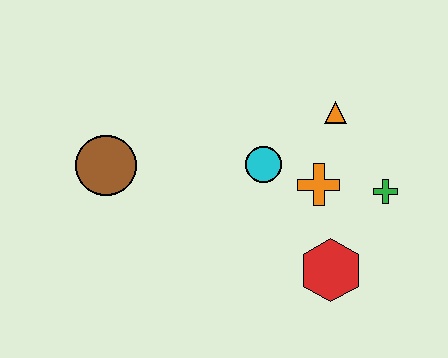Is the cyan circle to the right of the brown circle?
Yes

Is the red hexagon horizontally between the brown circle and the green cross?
Yes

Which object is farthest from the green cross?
The brown circle is farthest from the green cross.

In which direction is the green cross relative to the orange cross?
The green cross is to the right of the orange cross.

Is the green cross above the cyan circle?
No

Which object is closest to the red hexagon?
The orange cross is closest to the red hexagon.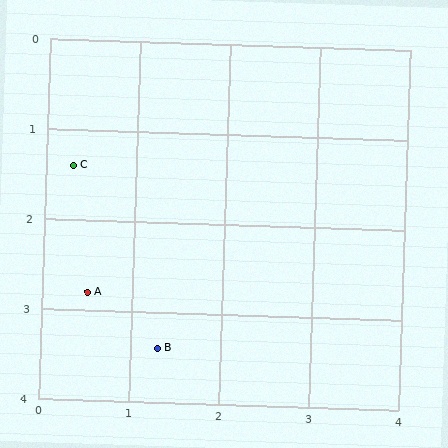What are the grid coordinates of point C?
Point C is at approximately (0.3, 1.4).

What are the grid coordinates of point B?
Point B is at approximately (1.3, 3.4).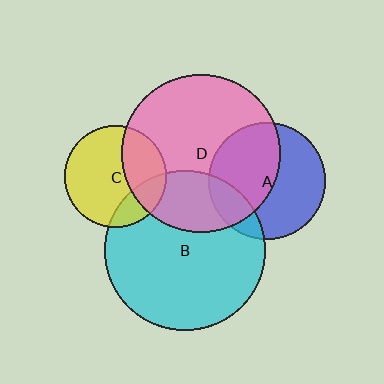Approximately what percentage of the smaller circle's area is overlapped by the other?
Approximately 15%.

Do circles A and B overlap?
Yes.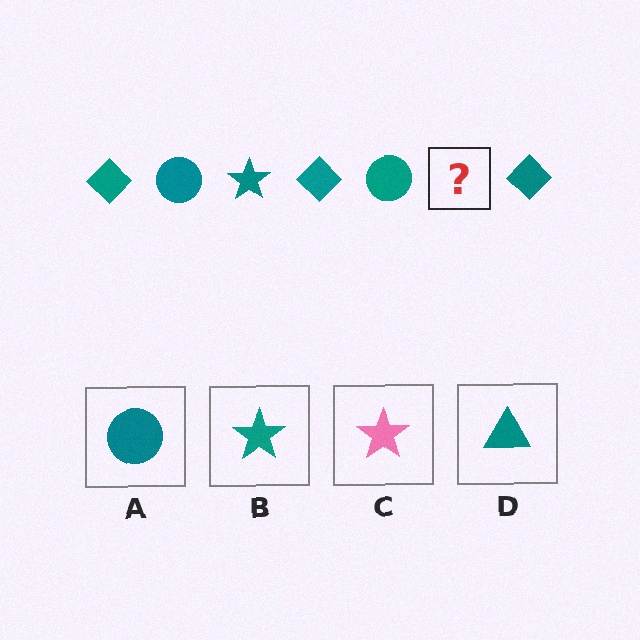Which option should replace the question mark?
Option B.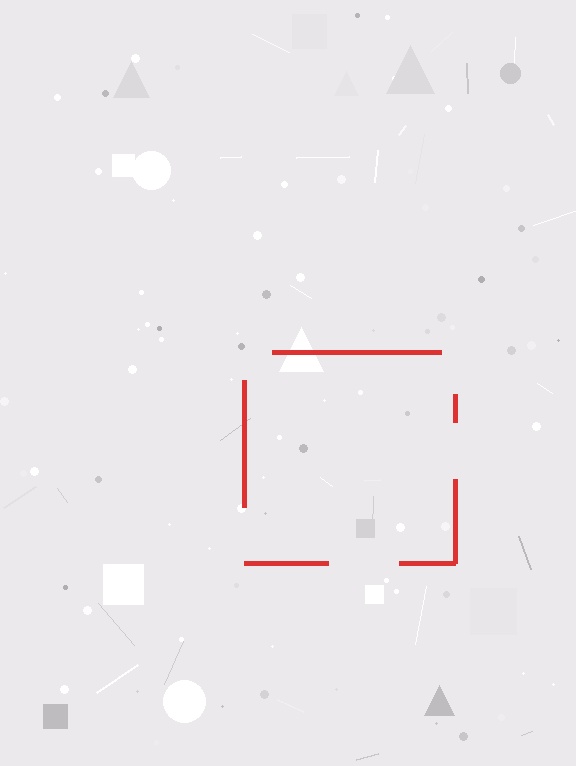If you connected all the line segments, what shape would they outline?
They would outline a square.